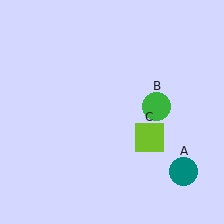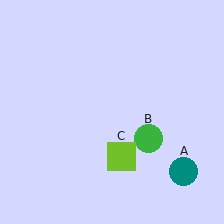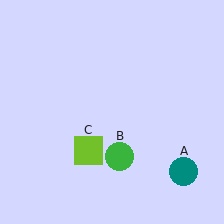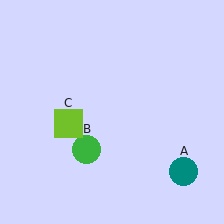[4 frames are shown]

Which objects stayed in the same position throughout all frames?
Teal circle (object A) remained stationary.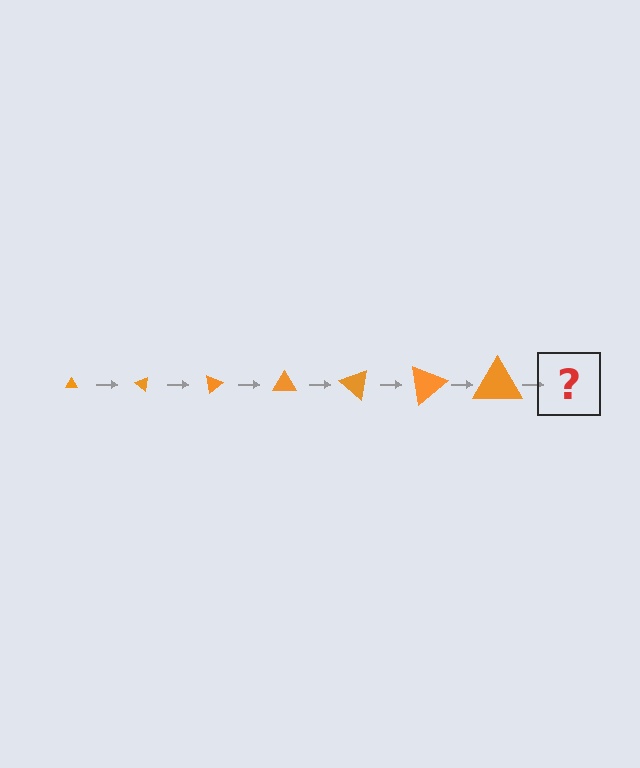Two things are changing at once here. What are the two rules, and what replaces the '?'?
The two rules are that the triangle grows larger each step and it rotates 40 degrees each step. The '?' should be a triangle, larger than the previous one and rotated 280 degrees from the start.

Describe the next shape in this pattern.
It should be a triangle, larger than the previous one and rotated 280 degrees from the start.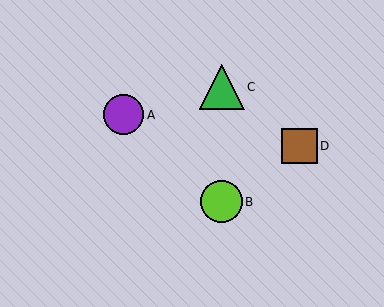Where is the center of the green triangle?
The center of the green triangle is at (222, 87).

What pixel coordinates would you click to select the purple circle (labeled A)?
Click at (124, 115) to select the purple circle A.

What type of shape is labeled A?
Shape A is a purple circle.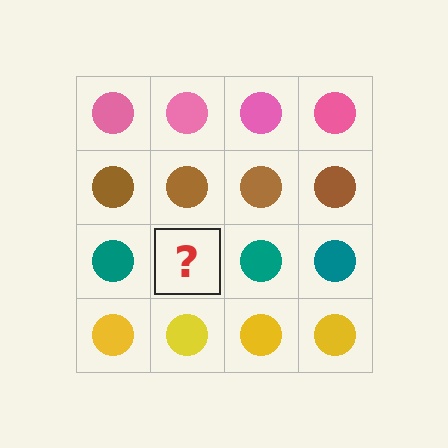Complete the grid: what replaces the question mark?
The question mark should be replaced with a teal circle.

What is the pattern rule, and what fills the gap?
The rule is that each row has a consistent color. The gap should be filled with a teal circle.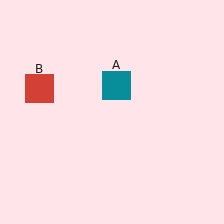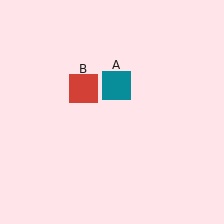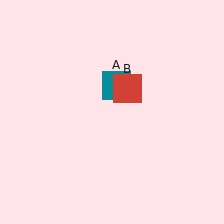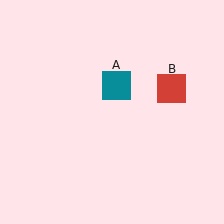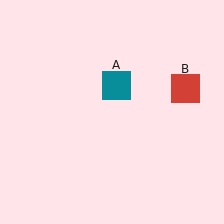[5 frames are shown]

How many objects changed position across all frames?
1 object changed position: red square (object B).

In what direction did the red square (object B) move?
The red square (object B) moved right.